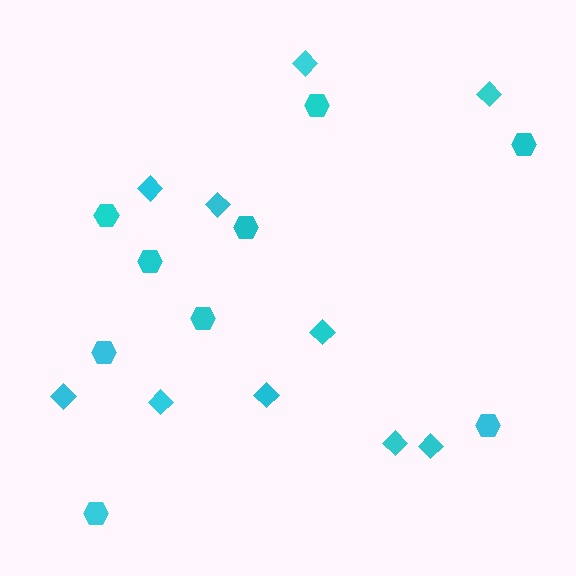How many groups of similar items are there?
There are 2 groups: one group of diamonds (10) and one group of hexagons (9).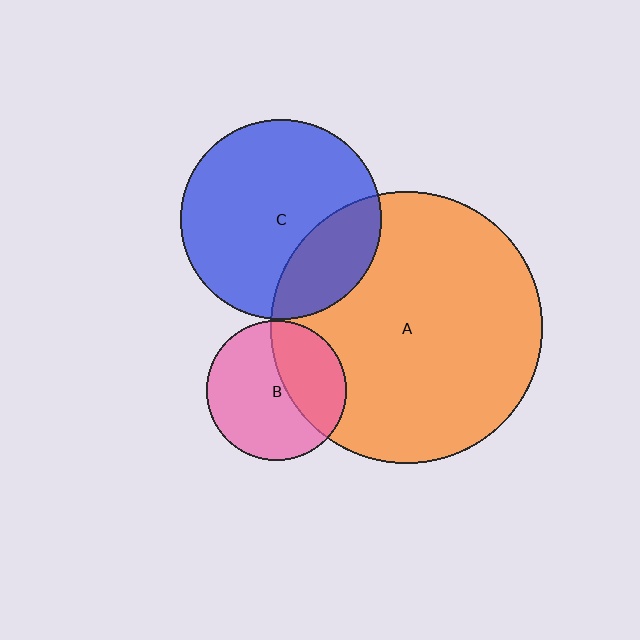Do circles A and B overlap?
Yes.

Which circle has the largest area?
Circle A (orange).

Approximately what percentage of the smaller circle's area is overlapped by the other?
Approximately 35%.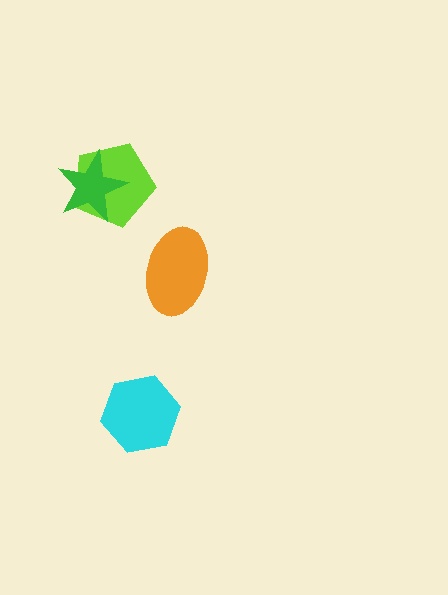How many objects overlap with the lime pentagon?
1 object overlaps with the lime pentagon.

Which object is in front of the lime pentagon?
The green star is in front of the lime pentagon.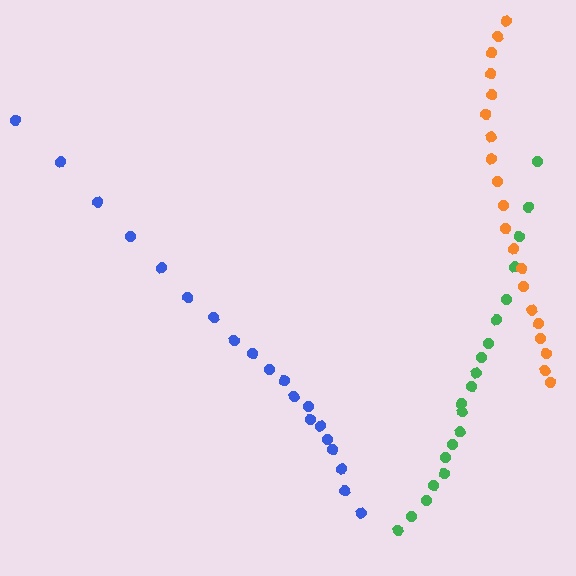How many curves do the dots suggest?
There are 3 distinct paths.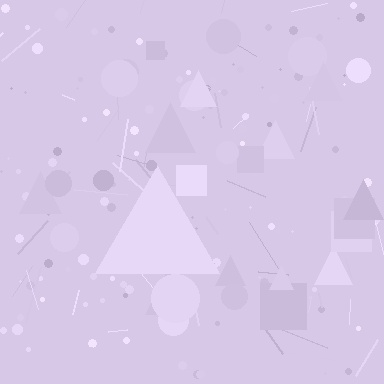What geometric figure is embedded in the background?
A triangle is embedded in the background.